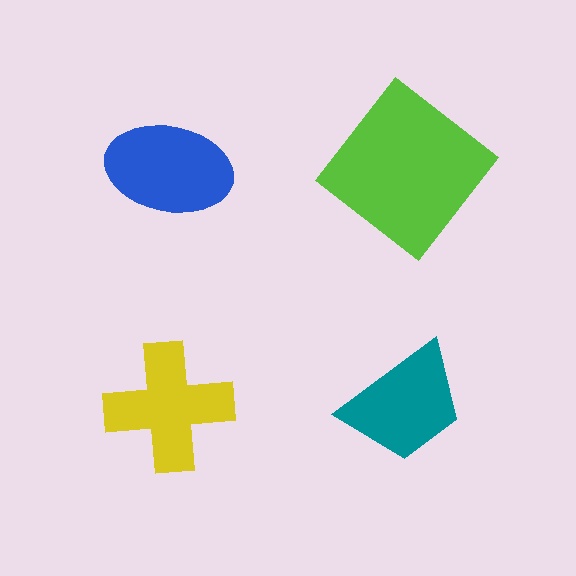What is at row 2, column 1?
A yellow cross.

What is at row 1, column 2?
A lime diamond.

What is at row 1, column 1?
A blue ellipse.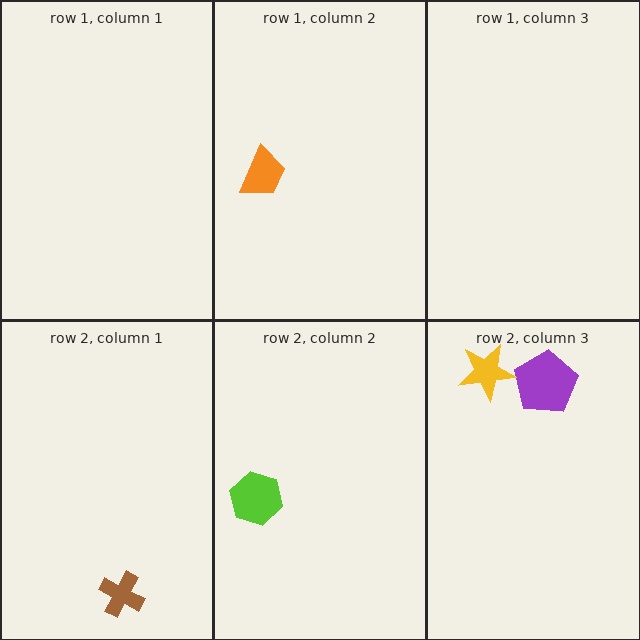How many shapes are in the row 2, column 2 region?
1.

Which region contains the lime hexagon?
The row 2, column 2 region.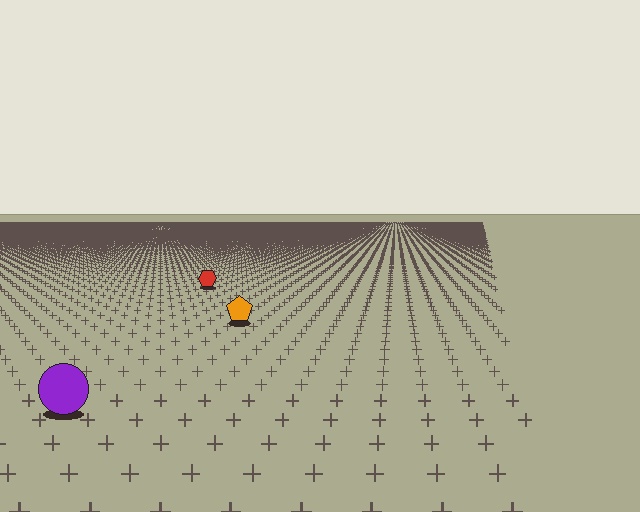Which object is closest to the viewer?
The purple circle is closest. The texture marks near it are larger and more spread out.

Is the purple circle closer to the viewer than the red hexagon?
Yes. The purple circle is closer — you can tell from the texture gradient: the ground texture is coarser near it.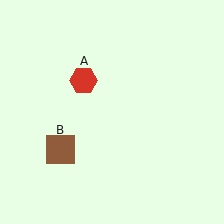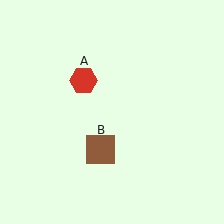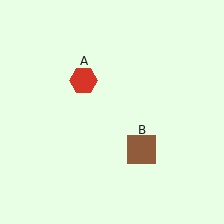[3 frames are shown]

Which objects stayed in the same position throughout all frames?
Red hexagon (object A) remained stationary.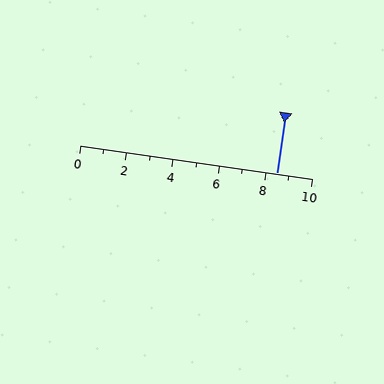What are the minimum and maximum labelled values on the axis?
The axis runs from 0 to 10.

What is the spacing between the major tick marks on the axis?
The major ticks are spaced 2 apart.